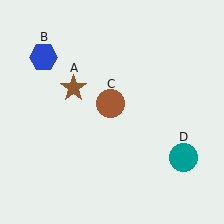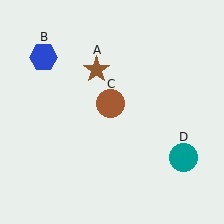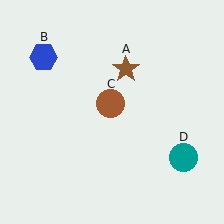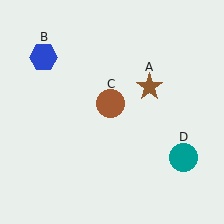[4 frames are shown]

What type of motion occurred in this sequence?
The brown star (object A) rotated clockwise around the center of the scene.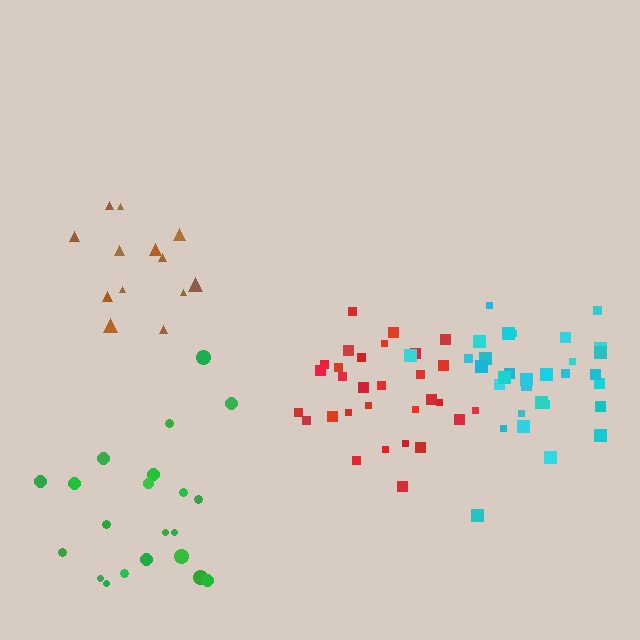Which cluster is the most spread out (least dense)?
Green.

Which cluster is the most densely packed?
Red.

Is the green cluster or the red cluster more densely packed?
Red.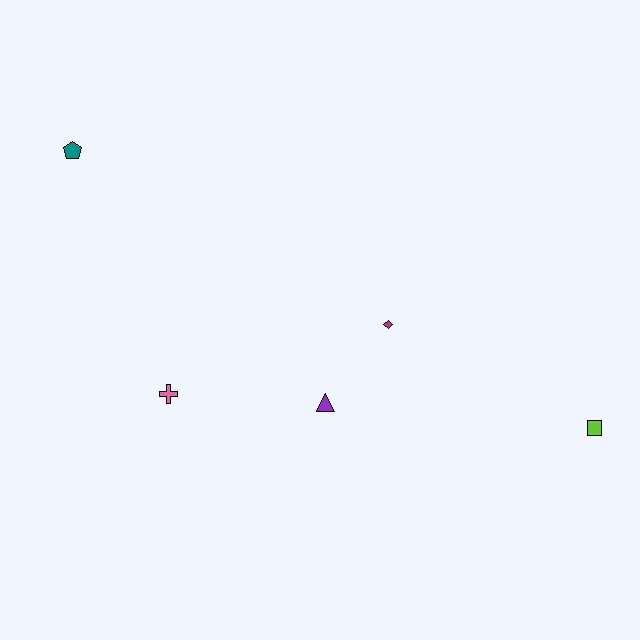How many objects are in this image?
There are 5 objects.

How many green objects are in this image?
There are no green objects.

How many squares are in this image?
There is 1 square.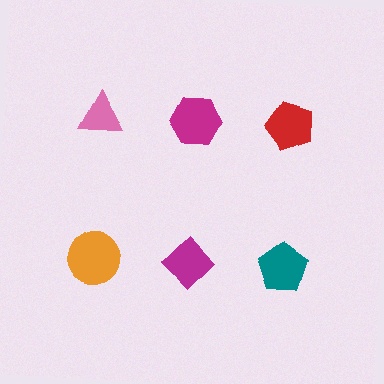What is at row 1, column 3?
A red pentagon.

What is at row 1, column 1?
A pink triangle.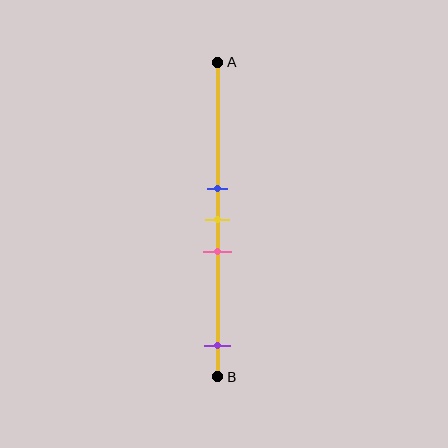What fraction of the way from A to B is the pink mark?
The pink mark is approximately 60% (0.6) of the way from A to B.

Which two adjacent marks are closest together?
The blue and yellow marks are the closest adjacent pair.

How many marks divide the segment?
There are 4 marks dividing the segment.